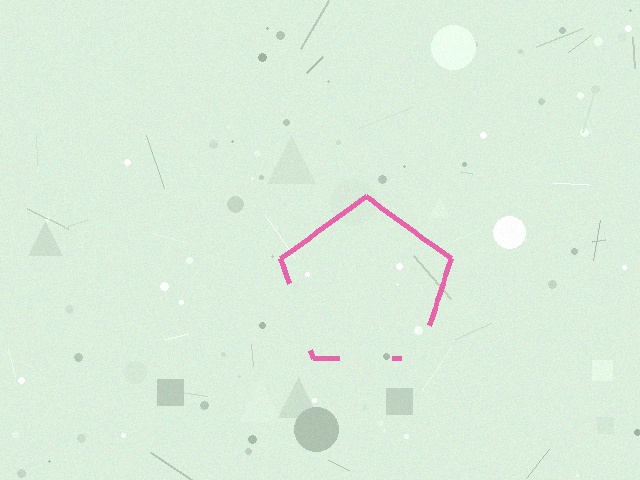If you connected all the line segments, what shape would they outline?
They would outline a pentagon.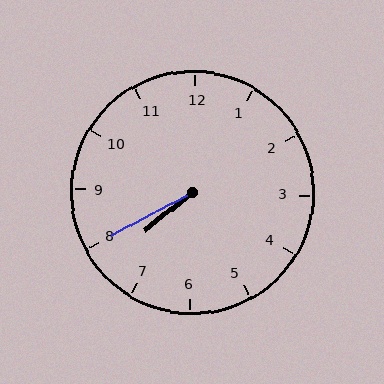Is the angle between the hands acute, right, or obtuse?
It is acute.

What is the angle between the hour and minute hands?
Approximately 10 degrees.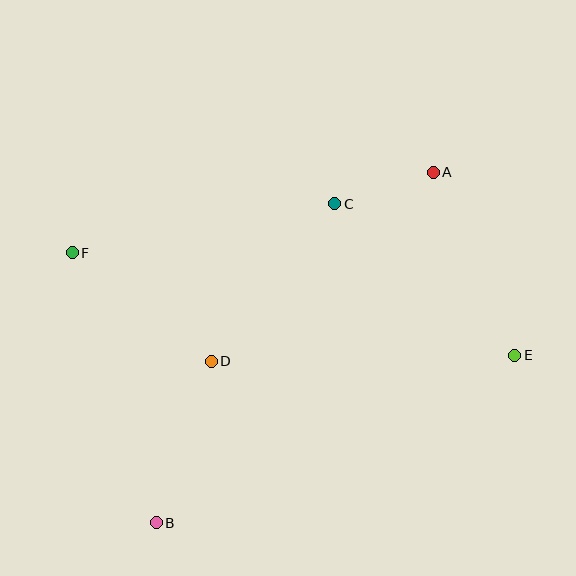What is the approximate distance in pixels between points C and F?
The distance between C and F is approximately 267 pixels.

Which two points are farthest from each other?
Points E and F are farthest from each other.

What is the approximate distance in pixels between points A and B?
The distance between A and B is approximately 446 pixels.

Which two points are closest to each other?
Points A and C are closest to each other.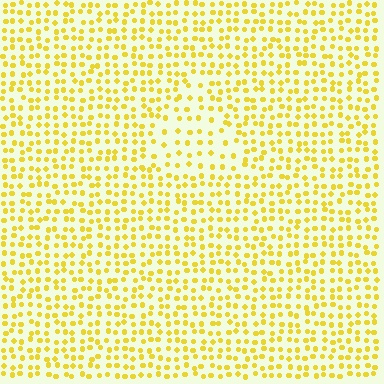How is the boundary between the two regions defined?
The boundary is defined by a change in element density (approximately 1.8x ratio). All elements are the same color, size, and shape.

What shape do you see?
I see a triangle.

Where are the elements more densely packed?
The elements are more densely packed outside the triangle boundary.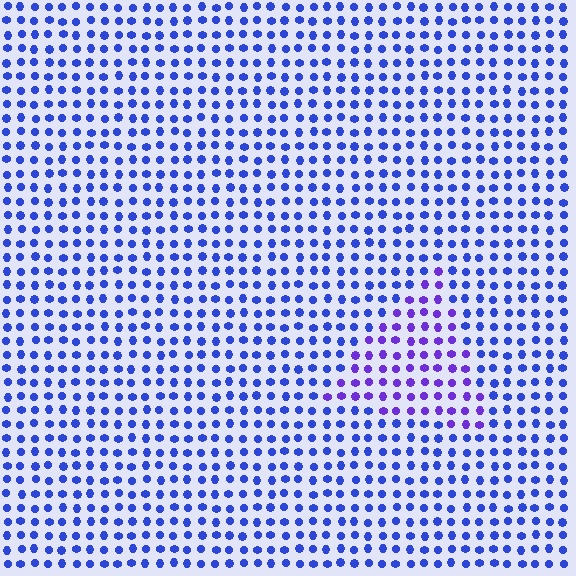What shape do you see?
I see a triangle.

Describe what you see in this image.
The image is filled with small blue elements in a uniform arrangement. A triangle-shaped region is visible where the elements are tinted to a slightly different hue, forming a subtle color boundary.